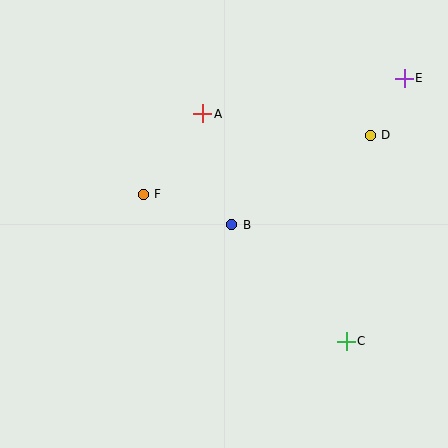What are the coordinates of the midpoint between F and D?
The midpoint between F and D is at (257, 165).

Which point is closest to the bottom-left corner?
Point F is closest to the bottom-left corner.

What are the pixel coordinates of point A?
Point A is at (203, 114).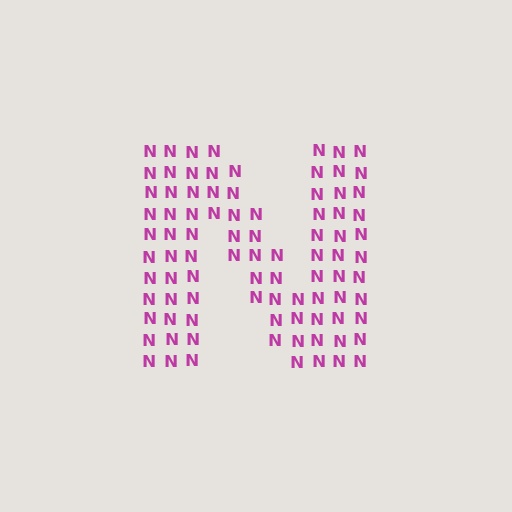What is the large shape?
The large shape is the letter N.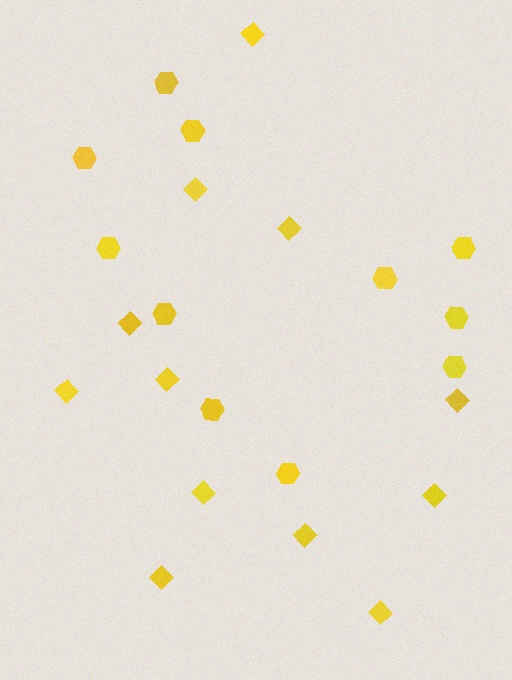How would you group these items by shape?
There are 2 groups: one group of diamonds (12) and one group of hexagons (11).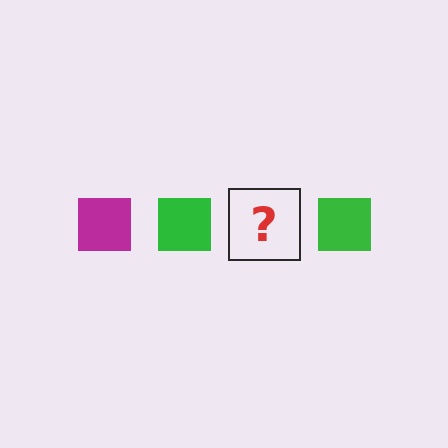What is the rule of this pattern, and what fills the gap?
The rule is that the pattern cycles through magenta, green squares. The gap should be filled with a magenta square.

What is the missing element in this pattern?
The missing element is a magenta square.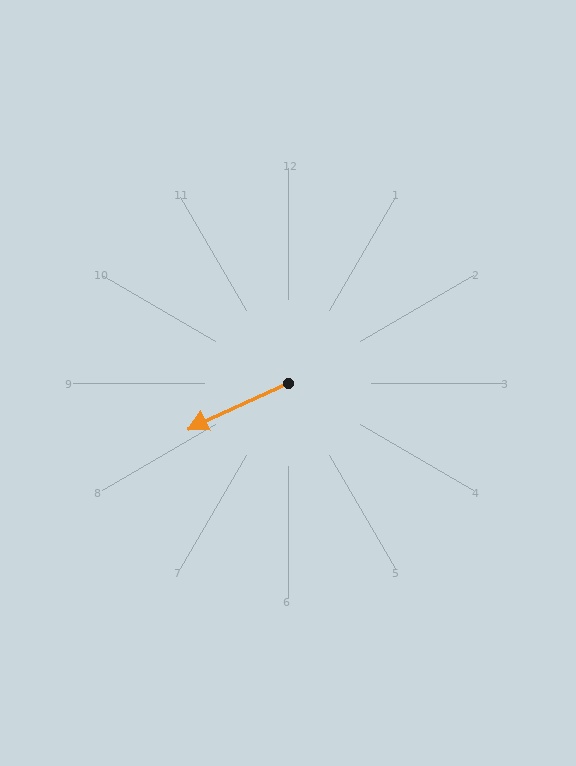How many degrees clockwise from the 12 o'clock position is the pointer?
Approximately 245 degrees.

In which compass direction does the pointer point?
Southwest.